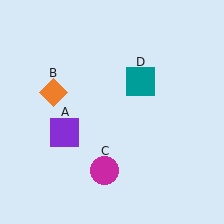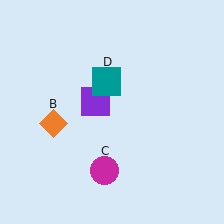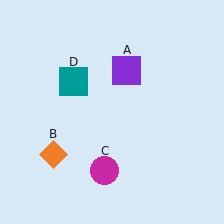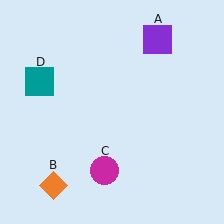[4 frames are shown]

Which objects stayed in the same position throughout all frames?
Magenta circle (object C) remained stationary.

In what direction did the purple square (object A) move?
The purple square (object A) moved up and to the right.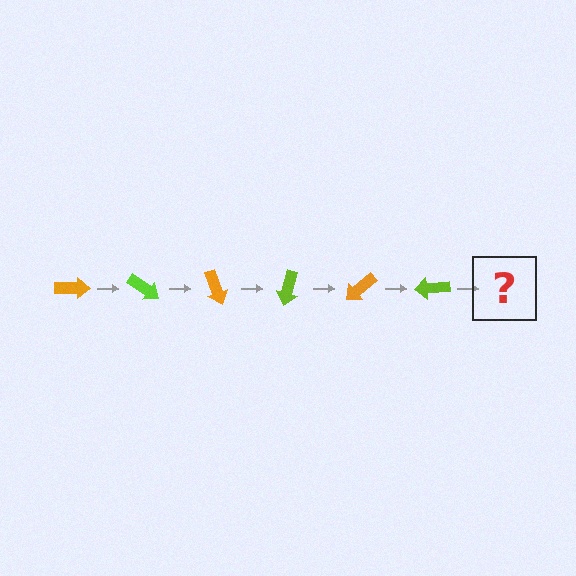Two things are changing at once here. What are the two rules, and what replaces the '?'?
The two rules are that it rotates 35 degrees each step and the color cycles through orange and lime. The '?' should be an orange arrow, rotated 210 degrees from the start.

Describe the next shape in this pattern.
It should be an orange arrow, rotated 210 degrees from the start.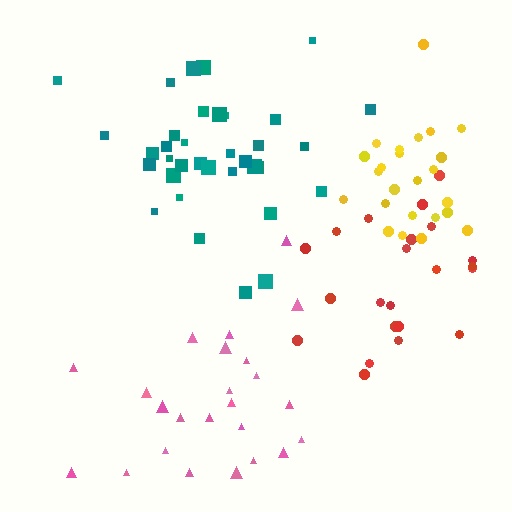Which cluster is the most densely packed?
Yellow.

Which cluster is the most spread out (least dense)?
Pink.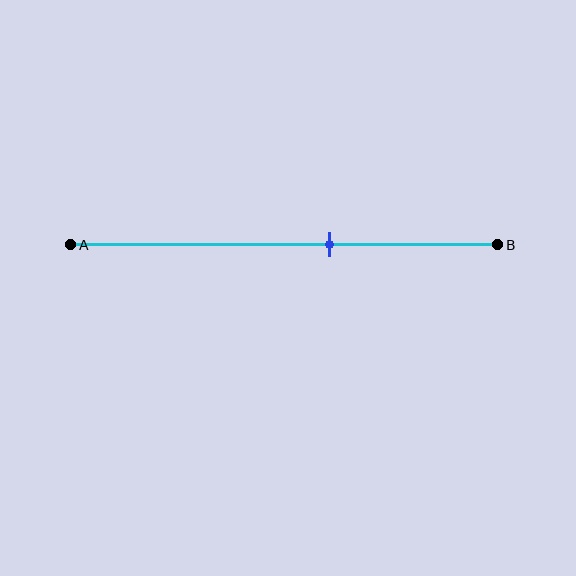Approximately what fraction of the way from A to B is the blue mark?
The blue mark is approximately 60% of the way from A to B.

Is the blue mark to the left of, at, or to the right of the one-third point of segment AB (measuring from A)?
The blue mark is to the right of the one-third point of segment AB.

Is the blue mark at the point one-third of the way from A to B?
No, the mark is at about 60% from A, not at the 33% one-third point.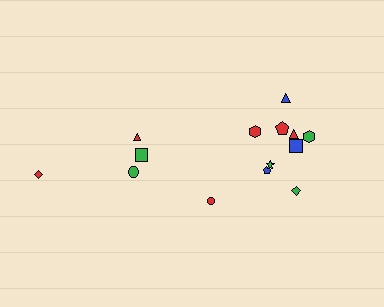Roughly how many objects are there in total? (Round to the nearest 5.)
Roughly 15 objects in total.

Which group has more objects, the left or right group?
The right group.